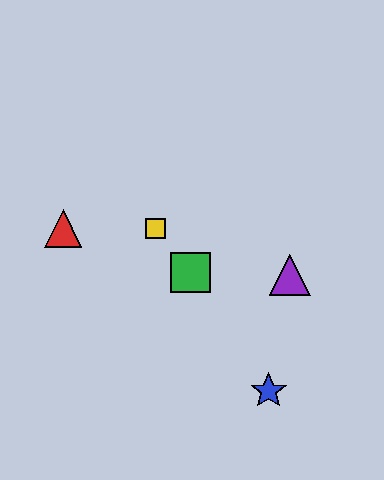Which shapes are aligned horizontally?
The red triangle, the yellow square are aligned horizontally.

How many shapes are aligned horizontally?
2 shapes (the red triangle, the yellow square) are aligned horizontally.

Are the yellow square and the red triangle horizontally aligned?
Yes, both are at y≈228.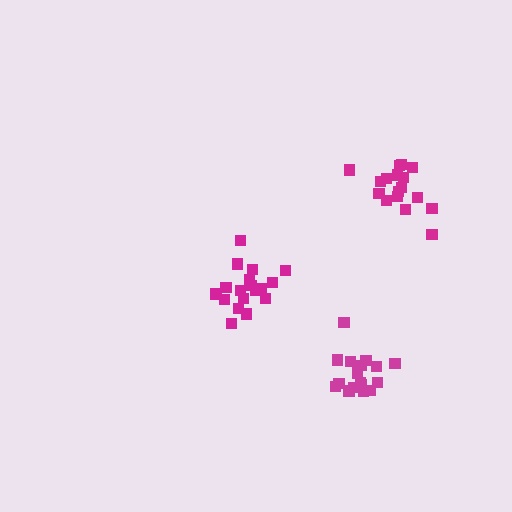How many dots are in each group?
Group 1: 19 dots, Group 2: 17 dots, Group 3: 17 dots (53 total).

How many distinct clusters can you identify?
There are 3 distinct clusters.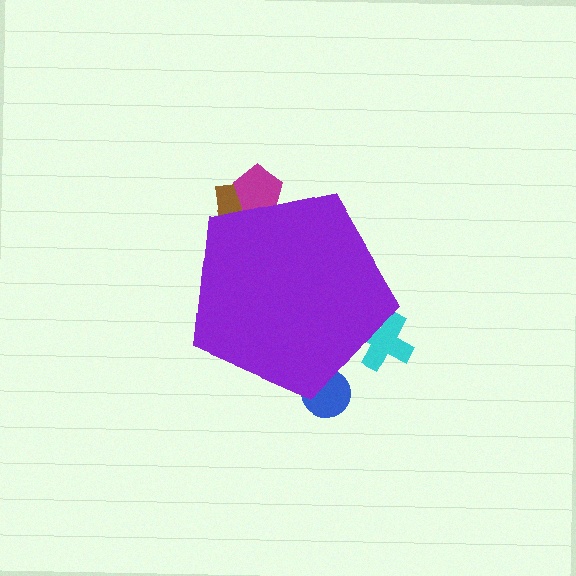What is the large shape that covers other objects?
A purple pentagon.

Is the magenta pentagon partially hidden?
Yes, the magenta pentagon is partially hidden behind the purple pentagon.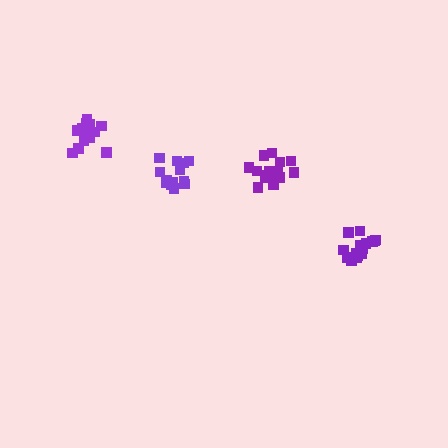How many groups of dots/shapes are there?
There are 4 groups.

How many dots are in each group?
Group 1: 15 dots, Group 2: 13 dots, Group 3: 15 dots, Group 4: 15 dots (58 total).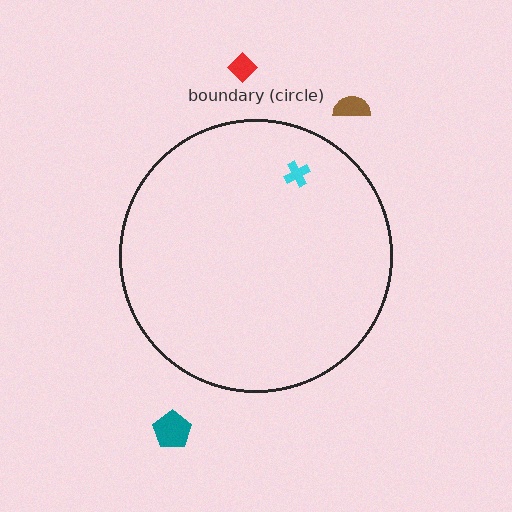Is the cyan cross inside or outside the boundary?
Inside.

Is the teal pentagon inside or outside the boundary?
Outside.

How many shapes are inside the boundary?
1 inside, 3 outside.